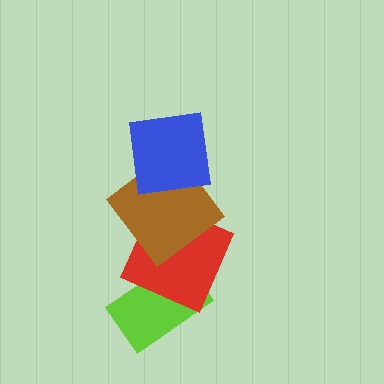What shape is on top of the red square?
The brown diamond is on top of the red square.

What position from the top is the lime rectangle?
The lime rectangle is 4th from the top.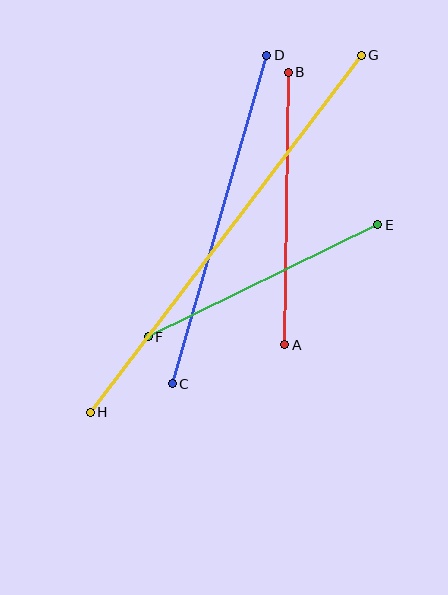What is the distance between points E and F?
The distance is approximately 255 pixels.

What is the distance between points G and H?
The distance is approximately 448 pixels.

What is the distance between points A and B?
The distance is approximately 273 pixels.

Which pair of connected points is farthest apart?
Points G and H are farthest apart.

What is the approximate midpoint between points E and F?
The midpoint is at approximately (263, 281) pixels.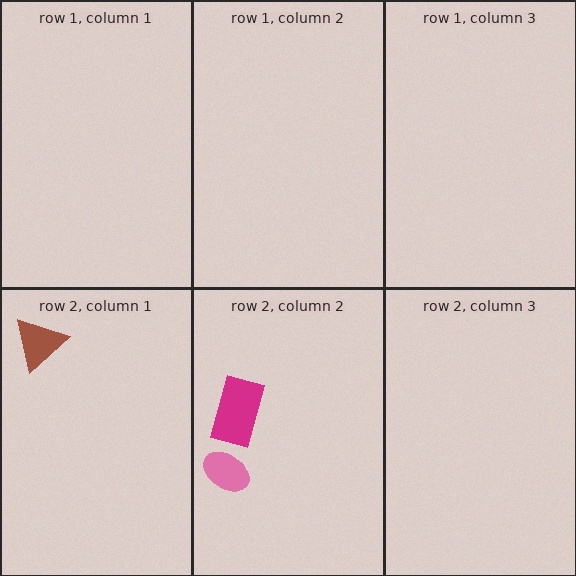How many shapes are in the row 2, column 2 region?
2.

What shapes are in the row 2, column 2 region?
The magenta rectangle, the pink ellipse.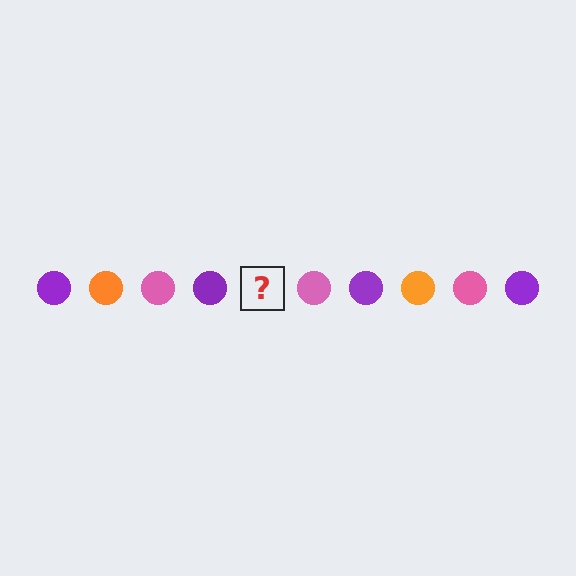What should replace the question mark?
The question mark should be replaced with an orange circle.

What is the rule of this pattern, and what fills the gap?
The rule is that the pattern cycles through purple, orange, pink circles. The gap should be filled with an orange circle.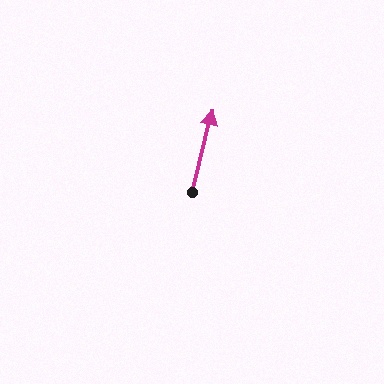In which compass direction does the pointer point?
North.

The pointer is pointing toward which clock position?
Roughly 12 o'clock.